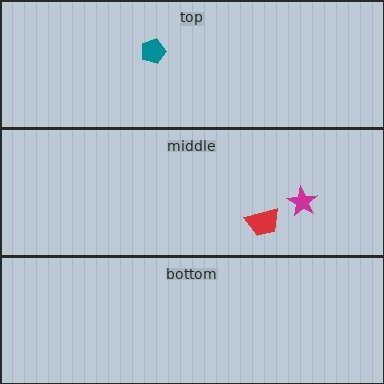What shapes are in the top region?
The teal pentagon.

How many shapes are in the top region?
1.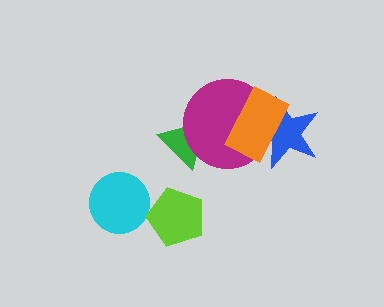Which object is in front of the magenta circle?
The orange rectangle is in front of the magenta circle.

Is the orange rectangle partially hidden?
No, no other shape covers it.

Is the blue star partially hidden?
Yes, it is partially covered by another shape.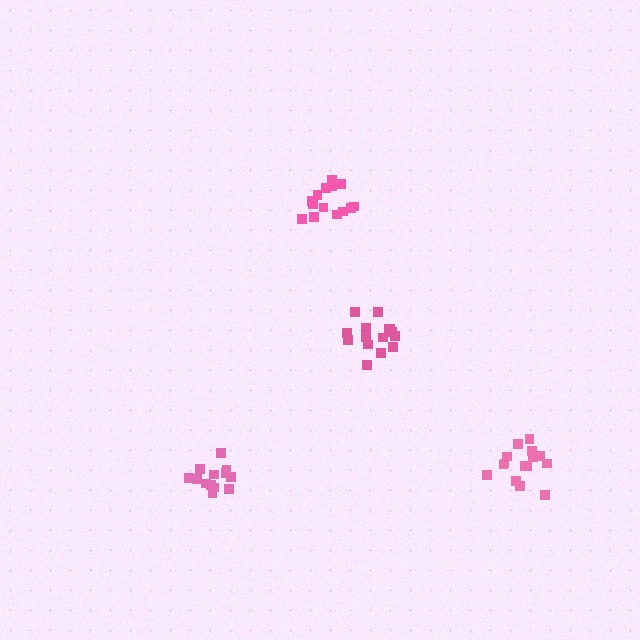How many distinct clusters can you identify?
There are 4 distinct clusters.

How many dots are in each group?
Group 1: 15 dots, Group 2: 14 dots, Group 3: 15 dots, Group 4: 13 dots (57 total).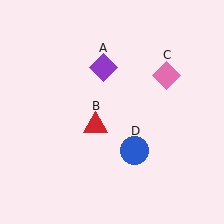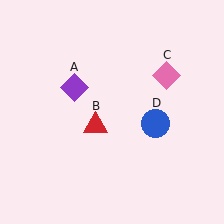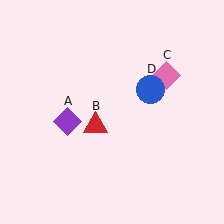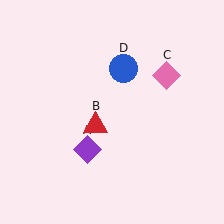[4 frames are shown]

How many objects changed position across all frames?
2 objects changed position: purple diamond (object A), blue circle (object D).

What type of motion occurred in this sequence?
The purple diamond (object A), blue circle (object D) rotated counterclockwise around the center of the scene.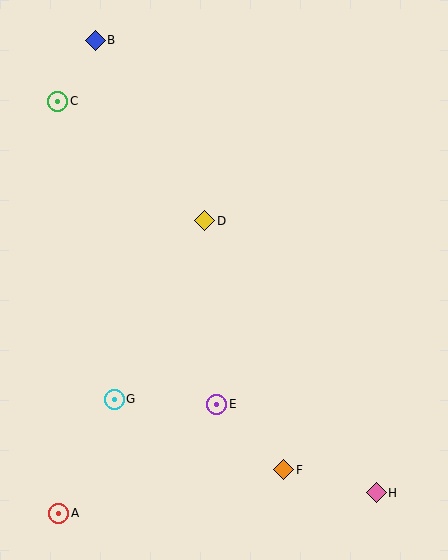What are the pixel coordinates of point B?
Point B is at (95, 40).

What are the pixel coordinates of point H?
Point H is at (376, 493).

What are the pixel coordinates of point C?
Point C is at (58, 101).